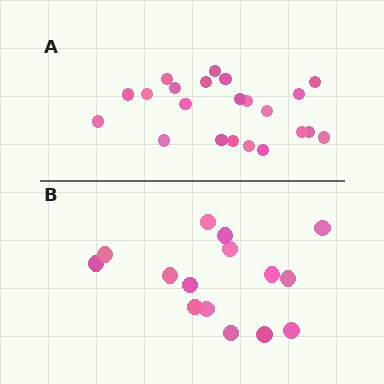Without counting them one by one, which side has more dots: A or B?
Region A (the top region) has more dots.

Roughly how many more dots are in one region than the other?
Region A has roughly 8 or so more dots than region B.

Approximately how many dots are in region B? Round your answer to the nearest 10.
About 20 dots. (The exact count is 15, which rounds to 20.)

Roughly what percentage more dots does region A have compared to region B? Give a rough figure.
About 45% more.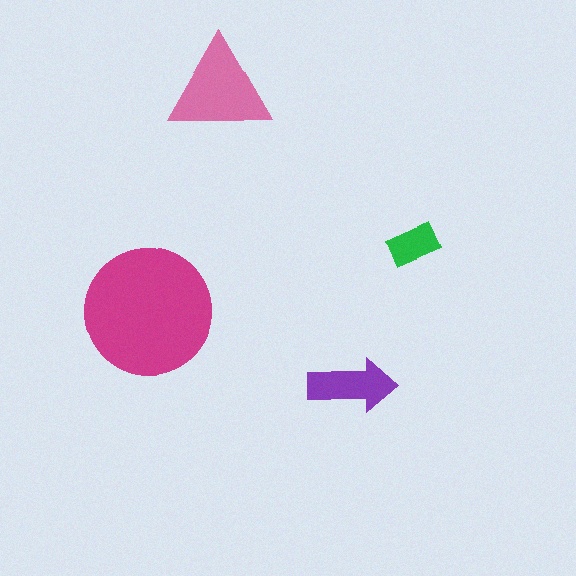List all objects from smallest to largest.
The green rectangle, the purple arrow, the pink triangle, the magenta circle.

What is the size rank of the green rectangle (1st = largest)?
4th.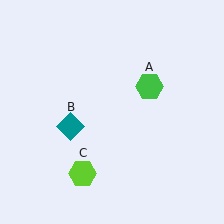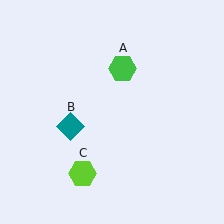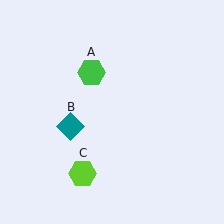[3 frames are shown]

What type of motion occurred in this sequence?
The green hexagon (object A) rotated counterclockwise around the center of the scene.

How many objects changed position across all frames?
1 object changed position: green hexagon (object A).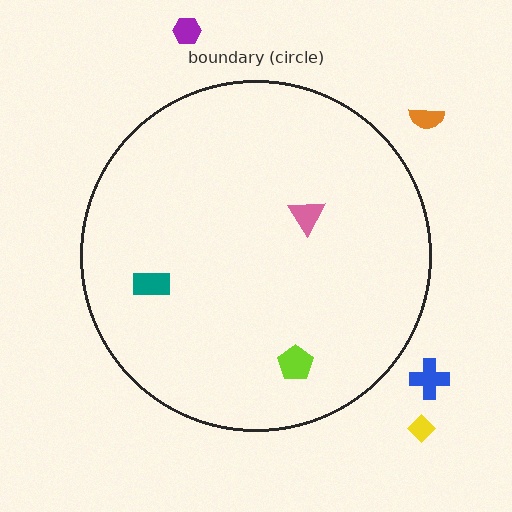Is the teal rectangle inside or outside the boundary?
Inside.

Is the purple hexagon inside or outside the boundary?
Outside.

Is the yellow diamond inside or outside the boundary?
Outside.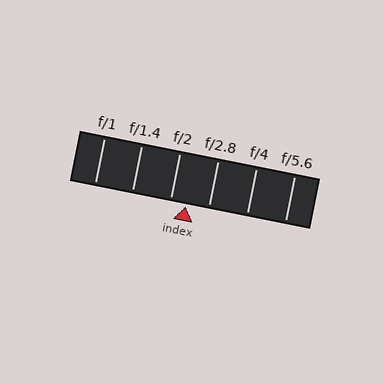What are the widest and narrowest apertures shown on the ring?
The widest aperture shown is f/1 and the narrowest is f/5.6.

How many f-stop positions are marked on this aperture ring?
There are 6 f-stop positions marked.